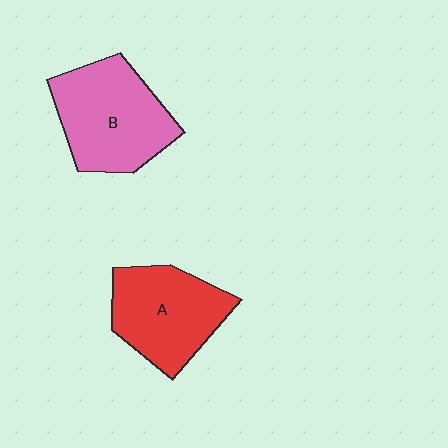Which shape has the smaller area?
Shape A (red).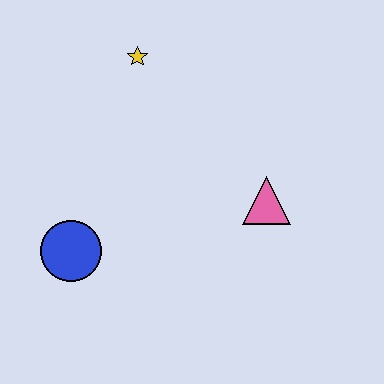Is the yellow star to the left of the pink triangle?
Yes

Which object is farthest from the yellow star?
The blue circle is farthest from the yellow star.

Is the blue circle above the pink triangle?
No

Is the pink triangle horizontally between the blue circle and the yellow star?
No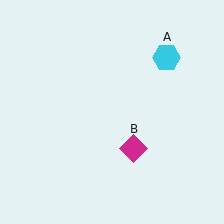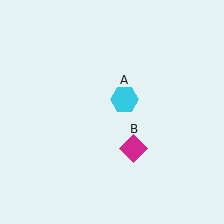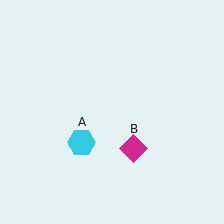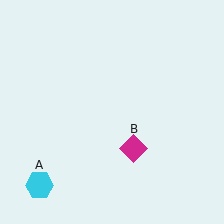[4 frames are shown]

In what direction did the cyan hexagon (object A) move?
The cyan hexagon (object A) moved down and to the left.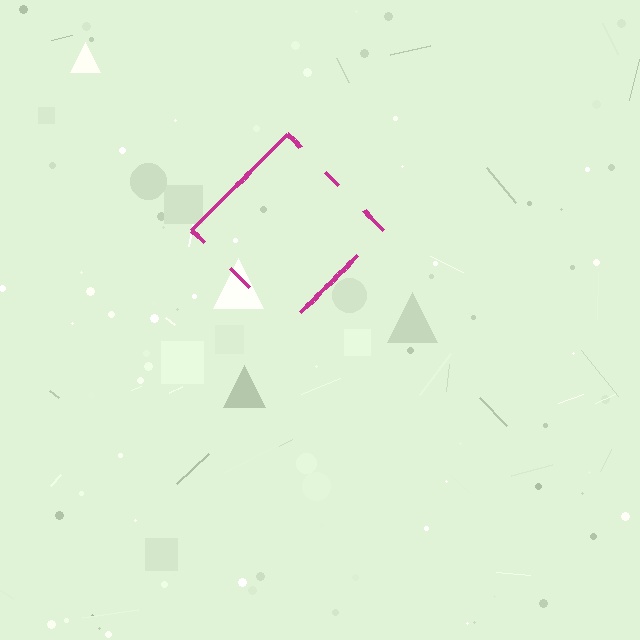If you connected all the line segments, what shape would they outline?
They would outline a diamond.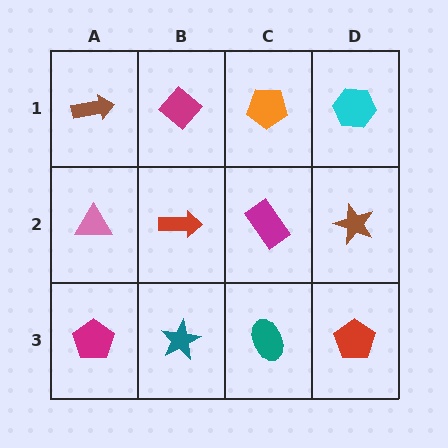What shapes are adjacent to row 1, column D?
A brown star (row 2, column D), an orange pentagon (row 1, column C).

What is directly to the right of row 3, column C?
A red pentagon.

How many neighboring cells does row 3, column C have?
3.